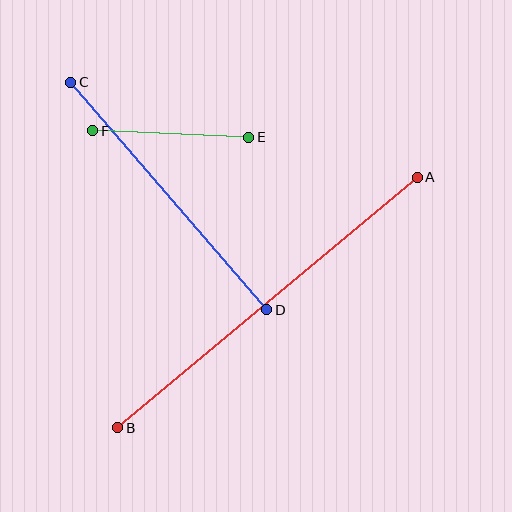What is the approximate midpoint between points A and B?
The midpoint is at approximately (268, 302) pixels.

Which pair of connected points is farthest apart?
Points A and B are farthest apart.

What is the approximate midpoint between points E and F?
The midpoint is at approximately (171, 134) pixels.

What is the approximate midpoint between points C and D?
The midpoint is at approximately (169, 196) pixels.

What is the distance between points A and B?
The distance is approximately 391 pixels.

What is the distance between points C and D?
The distance is approximately 300 pixels.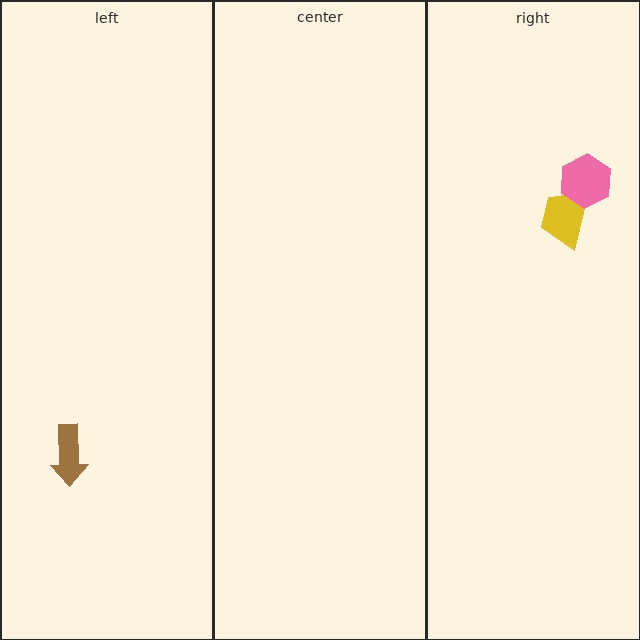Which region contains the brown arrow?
The left region.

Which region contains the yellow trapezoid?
The right region.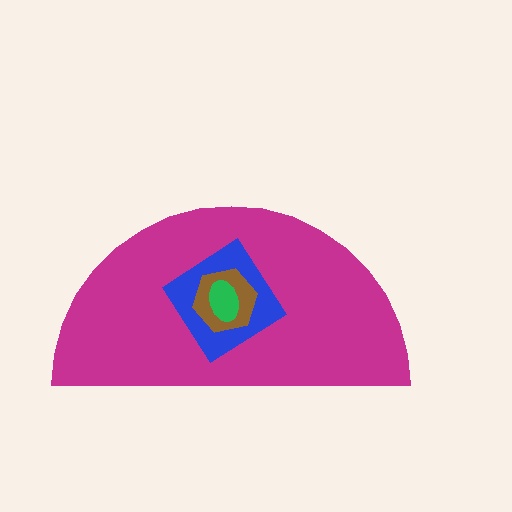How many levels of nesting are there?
4.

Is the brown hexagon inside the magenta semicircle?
Yes.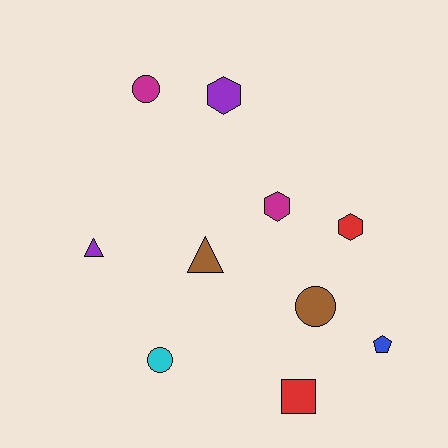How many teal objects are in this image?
There are no teal objects.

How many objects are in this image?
There are 10 objects.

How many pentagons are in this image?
There is 1 pentagon.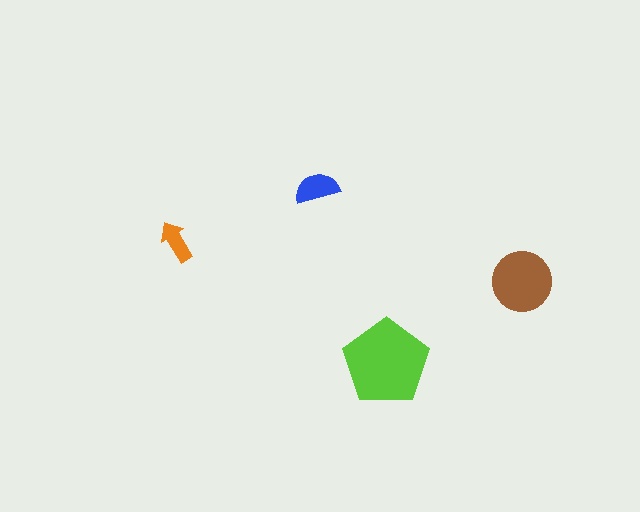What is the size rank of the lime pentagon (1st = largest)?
1st.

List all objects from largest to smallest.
The lime pentagon, the brown circle, the blue semicircle, the orange arrow.